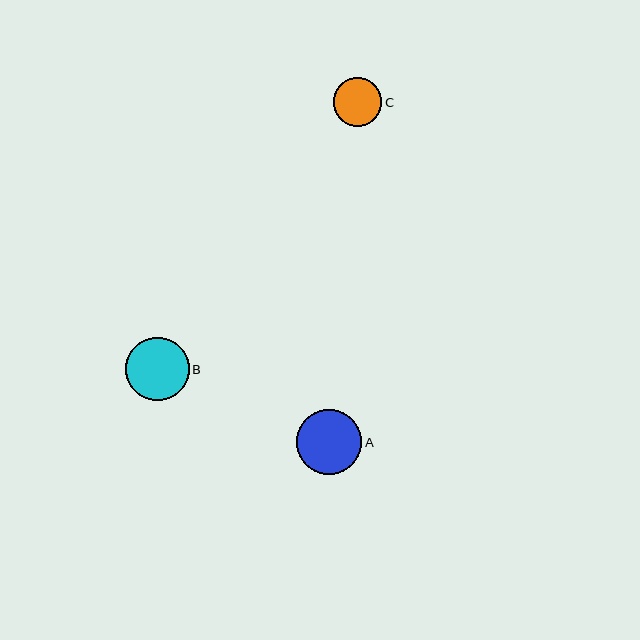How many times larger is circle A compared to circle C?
Circle A is approximately 1.3 times the size of circle C.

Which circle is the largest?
Circle A is the largest with a size of approximately 65 pixels.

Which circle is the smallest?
Circle C is the smallest with a size of approximately 49 pixels.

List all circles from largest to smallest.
From largest to smallest: A, B, C.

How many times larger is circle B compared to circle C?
Circle B is approximately 1.3 times the size of circle C.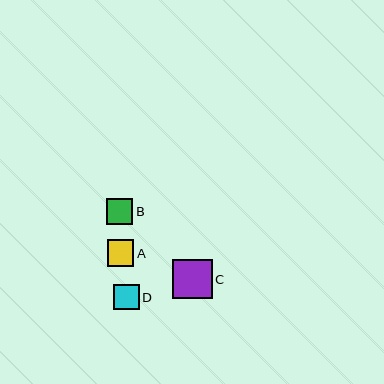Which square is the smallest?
Square D is the smallest with a size of approximately 25 pixels.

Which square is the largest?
Square C is the largest with a size of approximately 40 pixels.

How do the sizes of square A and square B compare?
Square A and square B are approximately the same size.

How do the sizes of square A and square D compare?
Square A and square D are approximately the same size.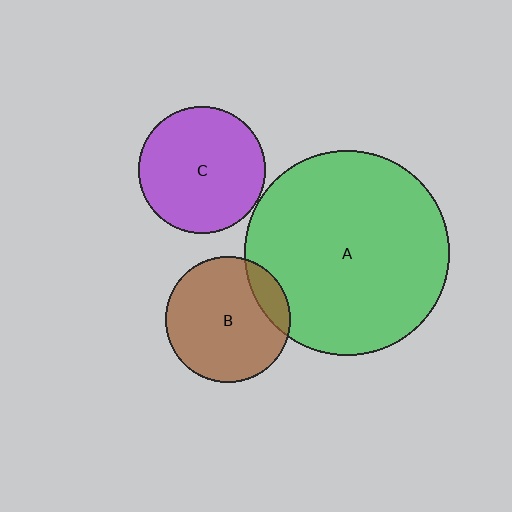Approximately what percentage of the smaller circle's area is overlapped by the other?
Approximately 15%.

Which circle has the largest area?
Circle A (green).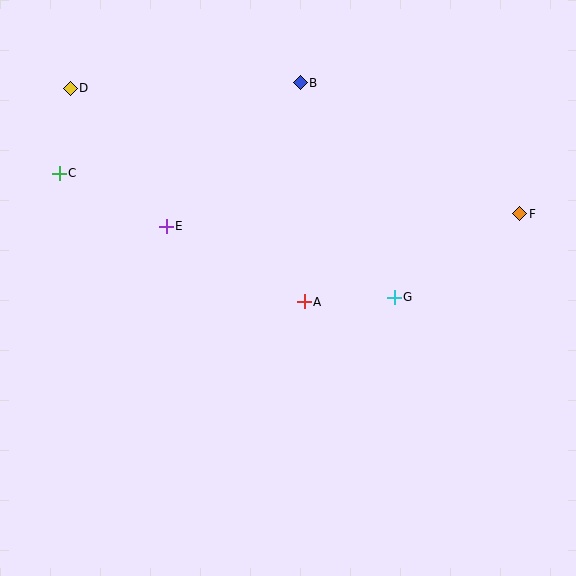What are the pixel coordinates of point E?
Point E is at (166, 226).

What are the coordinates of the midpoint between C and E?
The midpoint between C and E is at (113, 200).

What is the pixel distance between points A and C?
The distance between A and C is 276 pixels.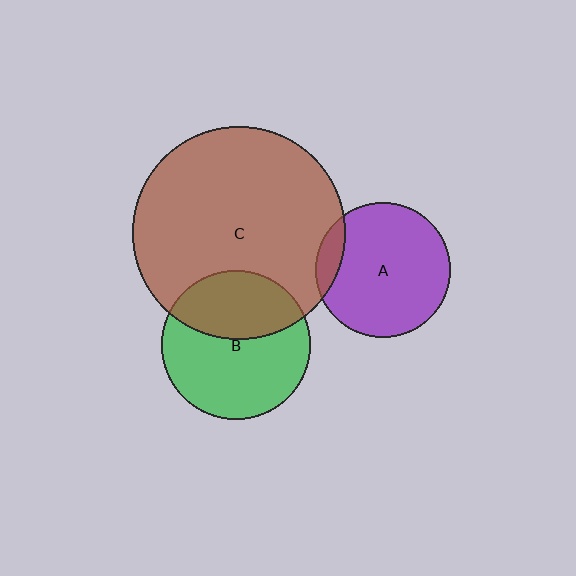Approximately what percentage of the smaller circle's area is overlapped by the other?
Approximately 10%.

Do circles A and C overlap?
Yes.